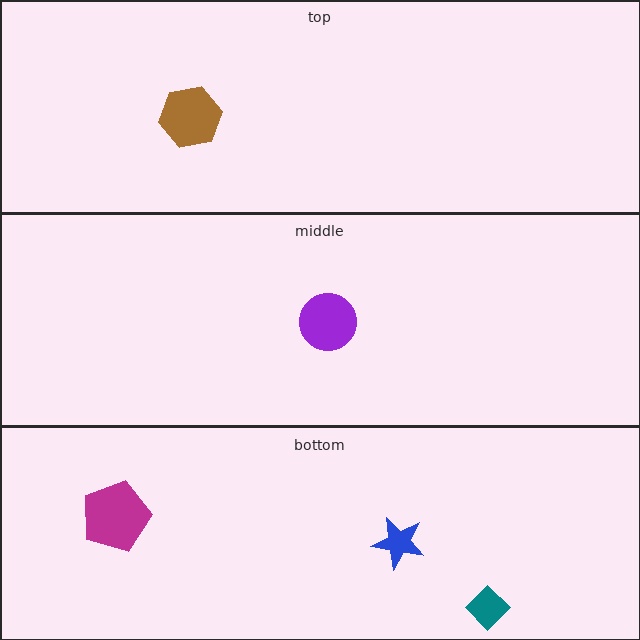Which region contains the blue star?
The bottom region.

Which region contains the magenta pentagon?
The bottom region.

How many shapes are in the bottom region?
3.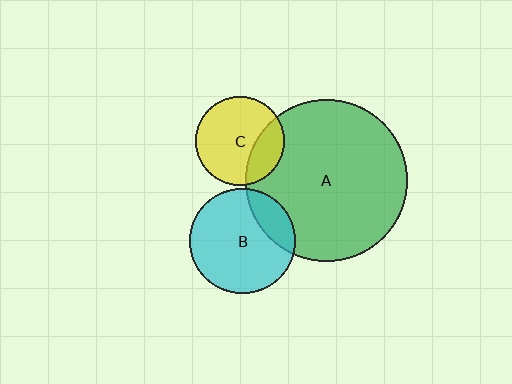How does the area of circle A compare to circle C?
Approximately 3.3 times.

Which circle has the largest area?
Circle A (green).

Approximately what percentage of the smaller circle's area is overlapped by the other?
Approximately 25%.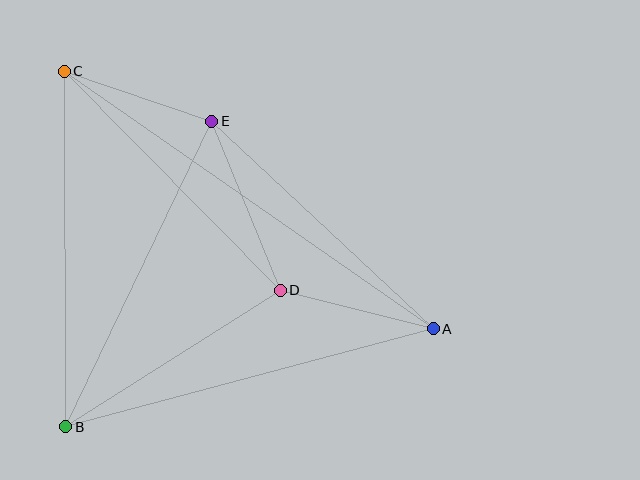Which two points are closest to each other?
Points C and E are closest to each other.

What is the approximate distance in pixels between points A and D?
The distance between A and D is approximately 158 pixels.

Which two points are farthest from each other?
Points A and C are farthest from each other.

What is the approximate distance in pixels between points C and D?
The distance between C and D is approximately 307 pixels.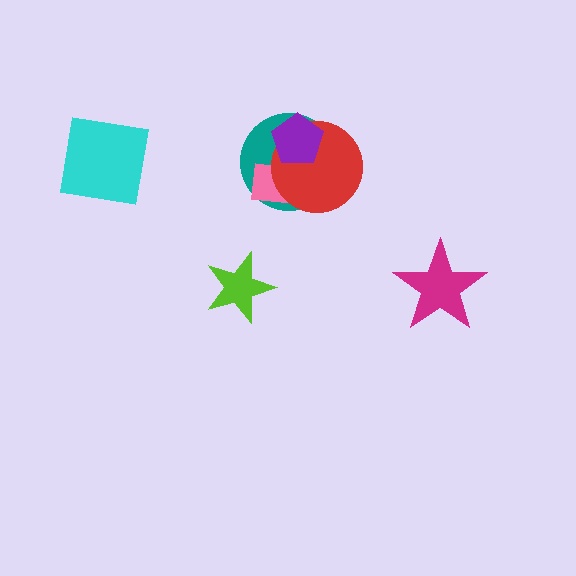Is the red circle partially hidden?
Yes, it is partially covered by another shape.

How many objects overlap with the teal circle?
3 objects overlap with the teal circle.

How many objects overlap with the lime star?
0 objects overlap with the lime star.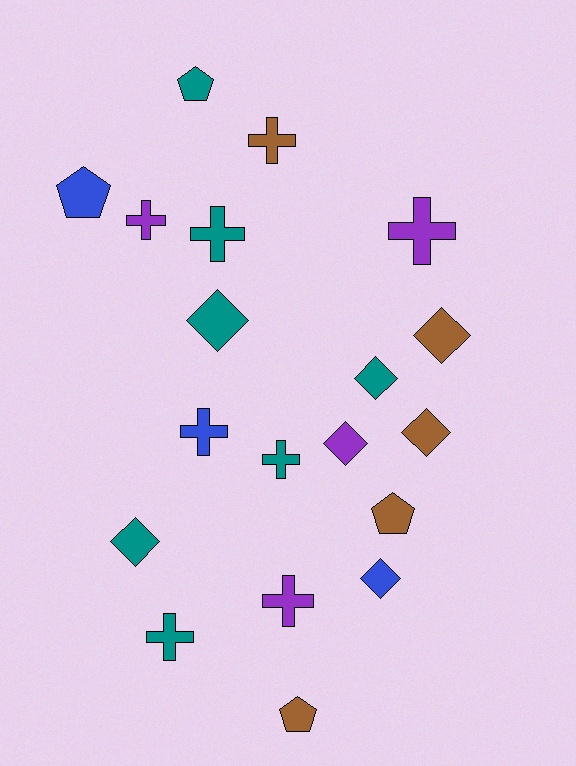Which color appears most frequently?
Teal, with 7 objects.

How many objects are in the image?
There are 19 objects.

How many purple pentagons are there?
There are no purple pentagons.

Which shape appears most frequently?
Cross, with 8 objects.